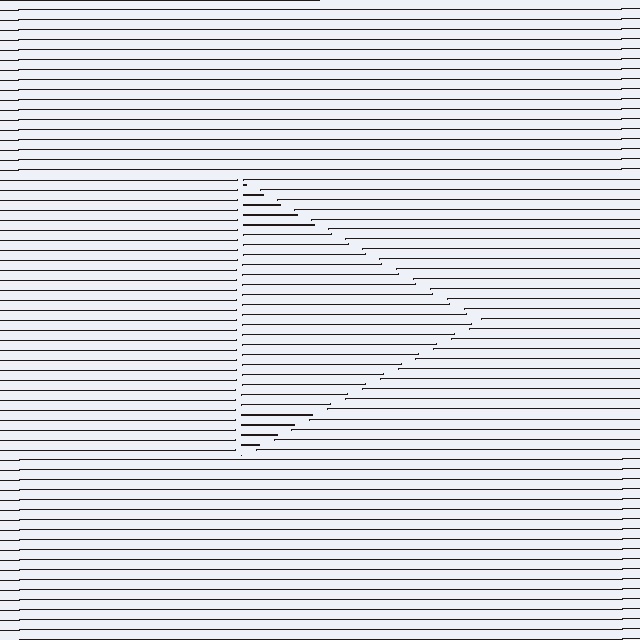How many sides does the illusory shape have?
3 sides — the line-ends trace a triangle.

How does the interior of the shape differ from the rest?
The interior of the shape contains the same grating, shifted by half a period — the contour is defined by the phase discontinuity where line-ends from the inner and outer gratings abut.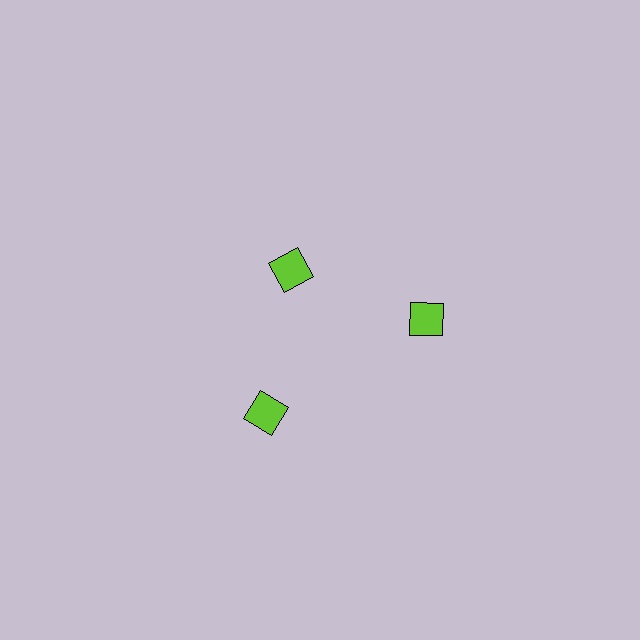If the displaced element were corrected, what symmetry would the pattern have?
It would have 3-fold rotational symmetry — the pattern would map onto itself every 120 degrees.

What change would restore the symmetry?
The symmetry would be restored by moving it outward, back onto the ring so that all 3 diamonds sit at equal angles and equal distance from the center.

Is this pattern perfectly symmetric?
No. The 3 lime diamonds are arranged in a ring, but one element near the 11 o'clock position is pulled inward toward the center, breaking the 3-fold rotational symmetry.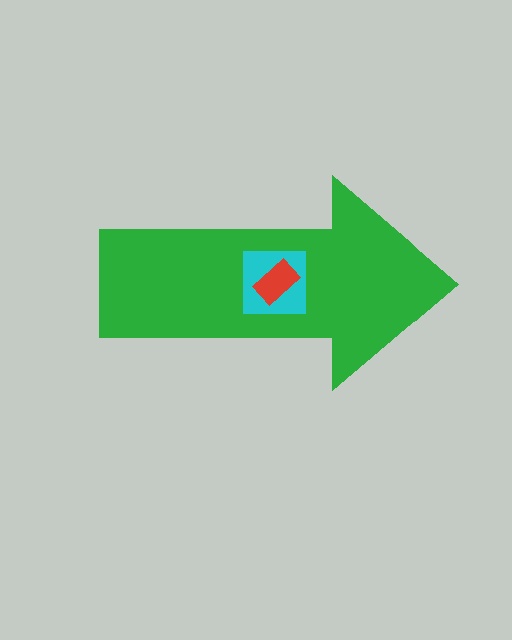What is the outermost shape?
The green arrow.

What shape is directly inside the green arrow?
The cyan square.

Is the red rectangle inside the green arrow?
Yes.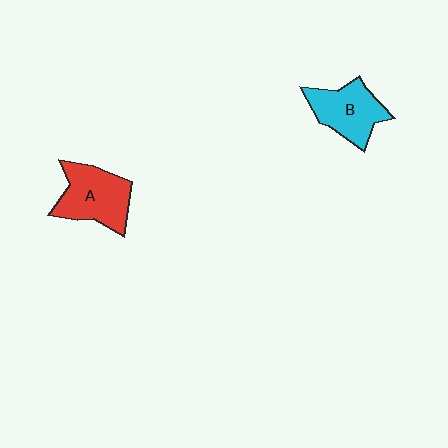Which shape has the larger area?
Shape A (red).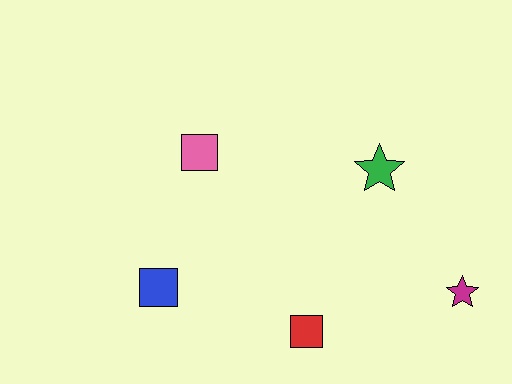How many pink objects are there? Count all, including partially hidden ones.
There is 1 pink object.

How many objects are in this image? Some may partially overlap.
There are 5 objects.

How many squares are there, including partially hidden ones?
There are 3 squares.